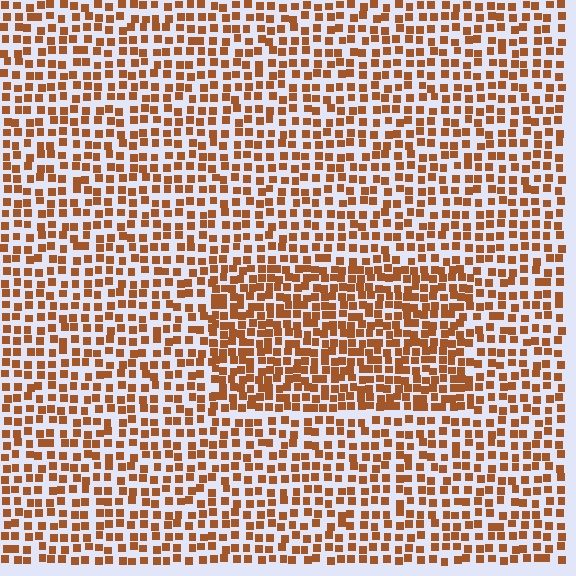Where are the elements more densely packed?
The elements are more densely packed inside the rectangle boundary.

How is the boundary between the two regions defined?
The boundary is defined by a change in element density (approximately 1.6x ratio). All elements are the same color, size, and shape.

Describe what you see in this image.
The image contains small brown elements arranged at two different densities. A rectangle-shaped region is visible where the elements are more densely packed than the surrounding area.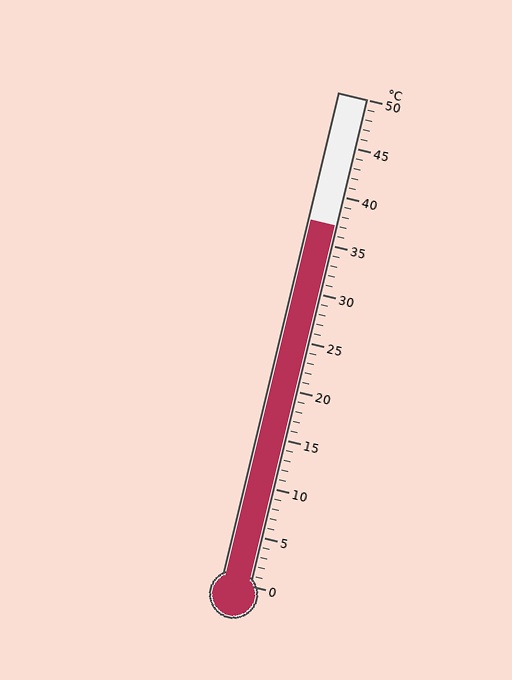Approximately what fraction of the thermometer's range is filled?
The thermometer is filled to approximately 75% of its range.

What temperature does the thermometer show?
The thermometer shows approximately 37°C.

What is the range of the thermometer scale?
The thermometer scale ranges from 0°C to 50°C.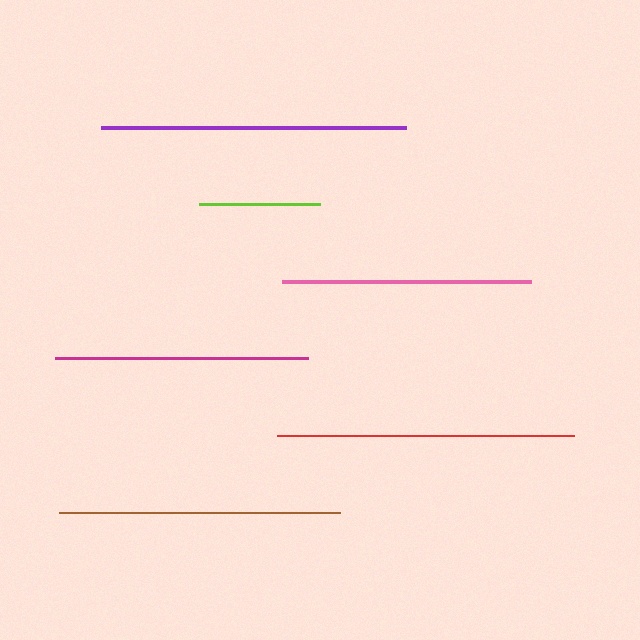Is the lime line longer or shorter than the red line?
The red line is longer than the lime line.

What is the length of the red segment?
The red segment is approximately 298 pixels long.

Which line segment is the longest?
The purple line is the longest at approximately 305 pixels.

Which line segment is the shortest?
The lime line is the shortest at approximately 121 pixels.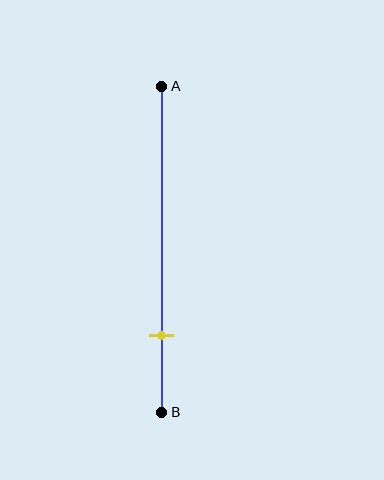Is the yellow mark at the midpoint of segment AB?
No, the mark is at about 75% from A, not at the 50% midpoint.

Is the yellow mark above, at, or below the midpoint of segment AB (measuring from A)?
The yellow mark is below the midpoint of segment AB.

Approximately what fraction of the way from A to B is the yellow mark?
The yellow mark is approximately 75% of the way from A to B.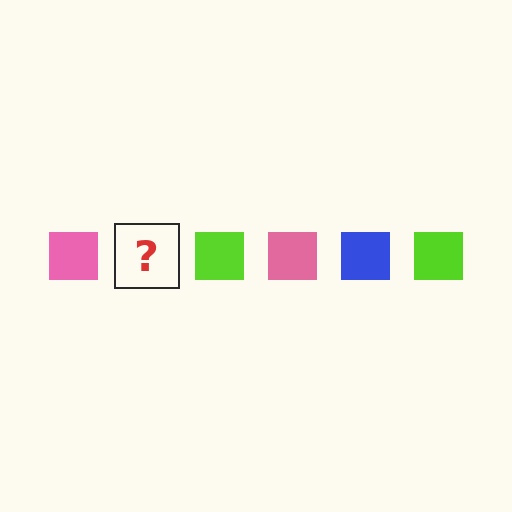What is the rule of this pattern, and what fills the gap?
The rule is that the pattern cycles through pink, blue, lime squares. The gap should be filled with a blue square.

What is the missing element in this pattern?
The missing element is a blue square.